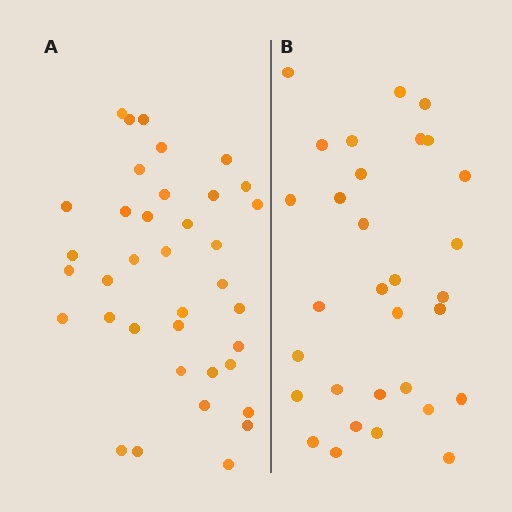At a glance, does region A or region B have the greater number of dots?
Region A (the left region) has more dots.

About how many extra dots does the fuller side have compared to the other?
Region A has about 6 more dots than region B.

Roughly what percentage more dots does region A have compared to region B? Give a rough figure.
About 20% more.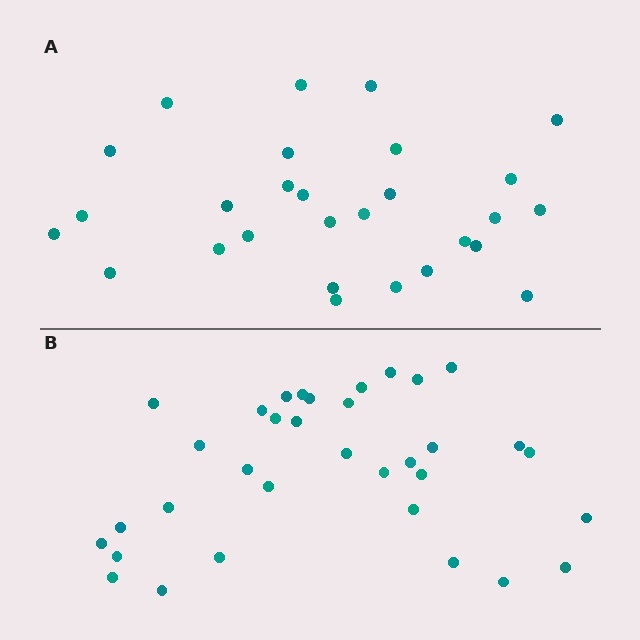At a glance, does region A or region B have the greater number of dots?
Region B (the bottom region) has more dots.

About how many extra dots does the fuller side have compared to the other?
Region B has about 6 more dots than region A.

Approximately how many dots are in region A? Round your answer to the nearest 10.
About 30 dots. (The exact count is 28, which rounds to 30.)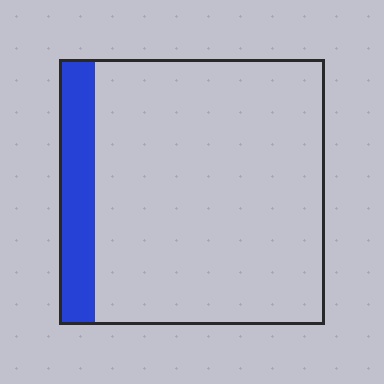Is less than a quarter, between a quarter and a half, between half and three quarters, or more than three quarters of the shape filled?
Less than a quarter.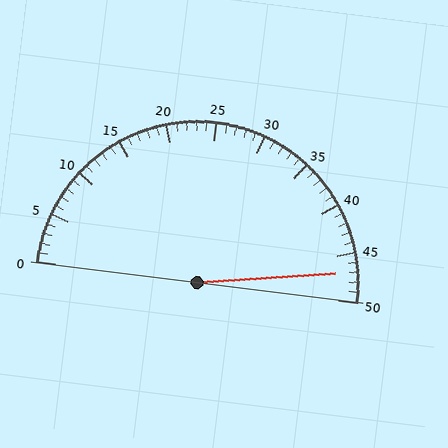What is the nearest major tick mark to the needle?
The nearest major tick mark is 45.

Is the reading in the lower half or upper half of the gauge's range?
The reading is in the upper half of the range (0 to 50).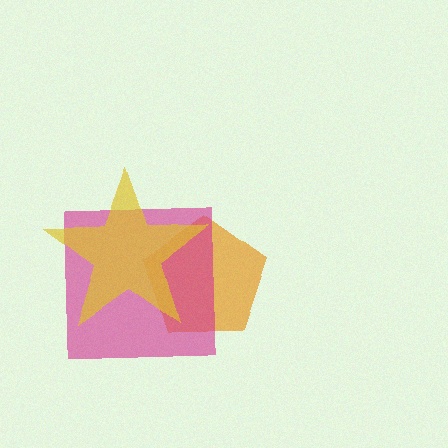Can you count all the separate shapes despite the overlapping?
Yes, there are 3 separate shapes.